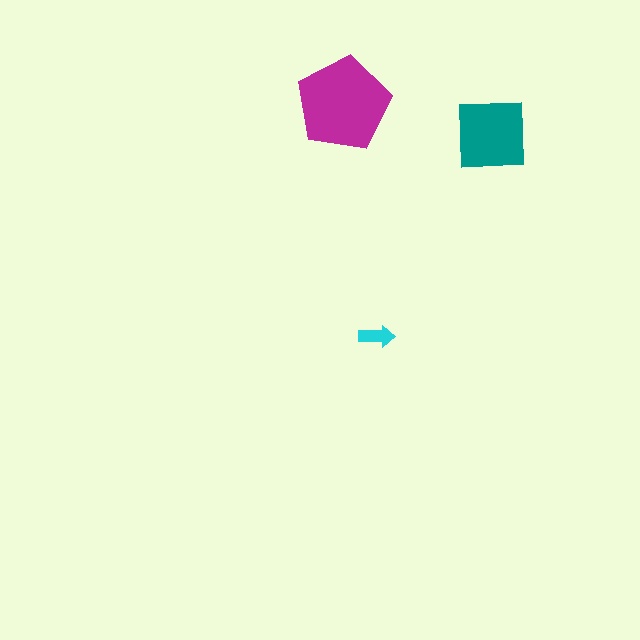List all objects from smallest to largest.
The cyan arrow, the teal square, the magenta pentagon.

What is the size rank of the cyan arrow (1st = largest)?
3rd.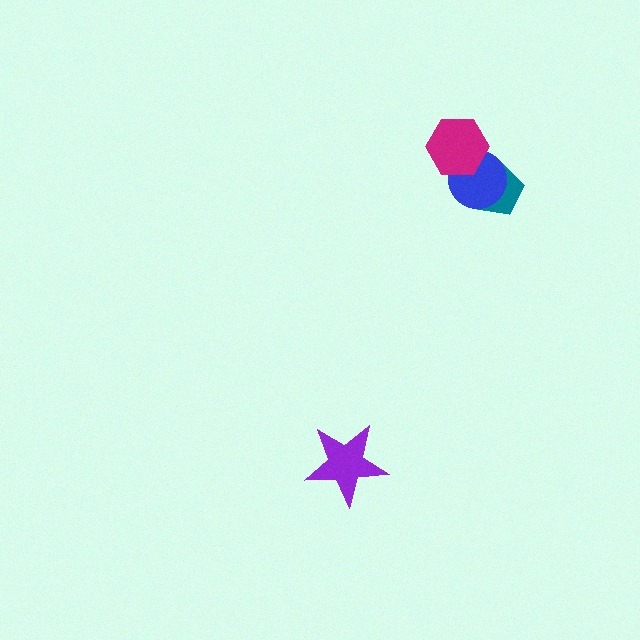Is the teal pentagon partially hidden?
Yes, it is partially covered by another shape.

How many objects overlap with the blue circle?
2 objects overlap with the blue circle.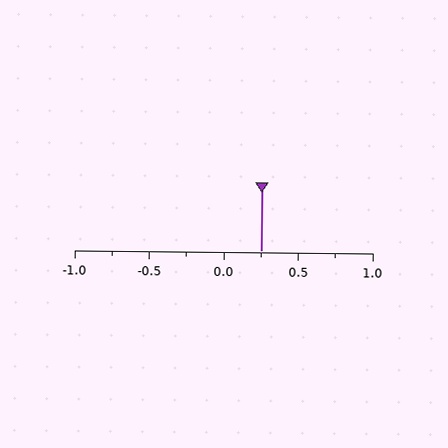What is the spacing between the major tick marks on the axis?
The major ticks are spaced 0.5 apart.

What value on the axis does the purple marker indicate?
The marker indicates approximately 0.25.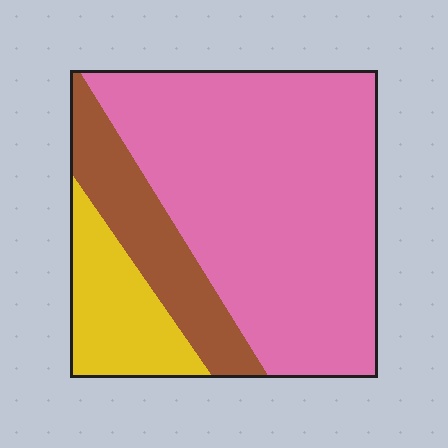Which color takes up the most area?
Pink, at roughly 65%.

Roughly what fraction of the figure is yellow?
Yellow takes up about one sixth (1/6) of the figure.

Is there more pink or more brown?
Pink.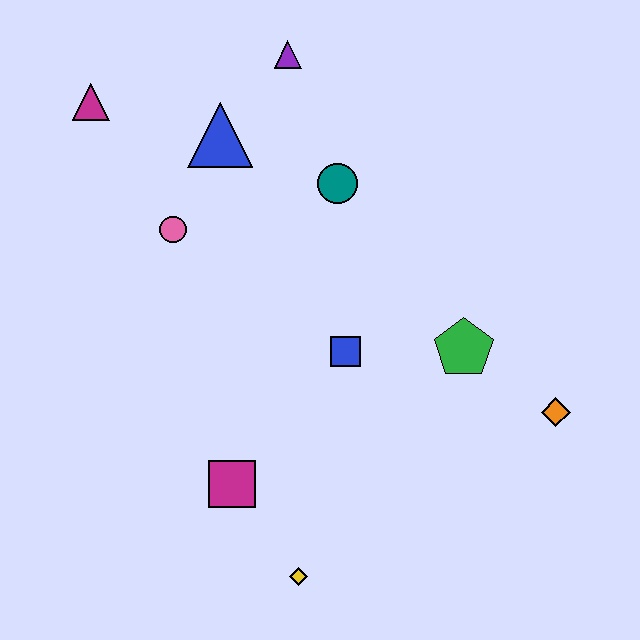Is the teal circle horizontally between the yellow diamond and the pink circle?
No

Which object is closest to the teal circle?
The blue triangle is closest to the teal circle.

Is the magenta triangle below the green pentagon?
No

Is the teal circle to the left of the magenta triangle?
No